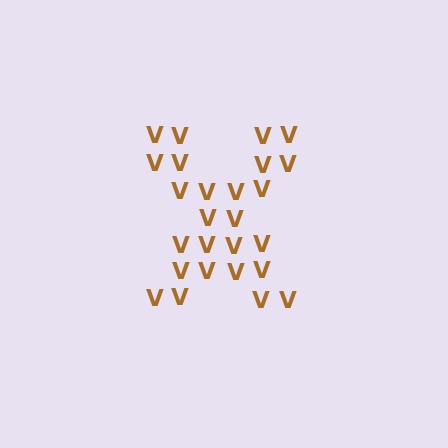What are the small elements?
The small elements are letter V's.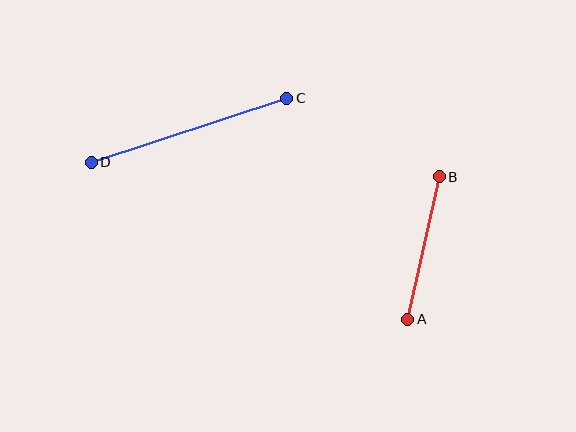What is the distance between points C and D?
The distance is approximately 206 pixels.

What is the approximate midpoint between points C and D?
The midpoint is at approximately (189, 130) pixels.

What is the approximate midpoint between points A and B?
The midpoint is at approximately (423, 248) pixels.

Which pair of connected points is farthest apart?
Points C and D are farthest apart.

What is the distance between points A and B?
The distance is approximately 146 pixels.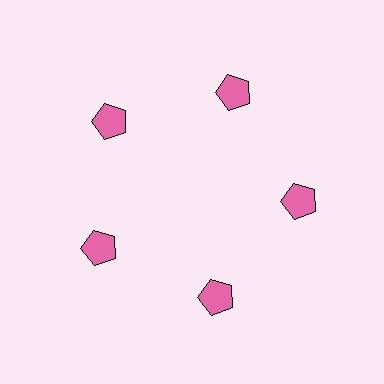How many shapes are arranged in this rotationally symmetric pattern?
There are 5 shapes, arranged in 5 groups of 1.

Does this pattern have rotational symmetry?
Yes, this pattern has 5-fold rotational symmetry. It looks the same after rotating 72 degrees around the center.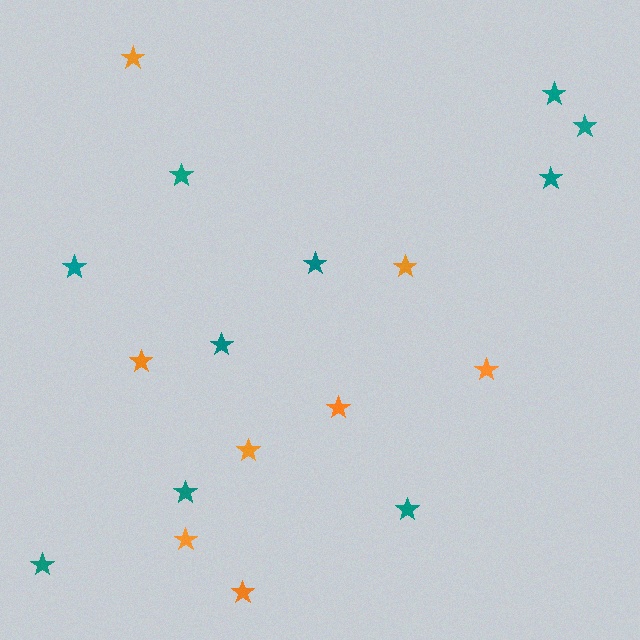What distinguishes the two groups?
There are 2 groups: one group of orange stars (8) and one group of teal stars (10).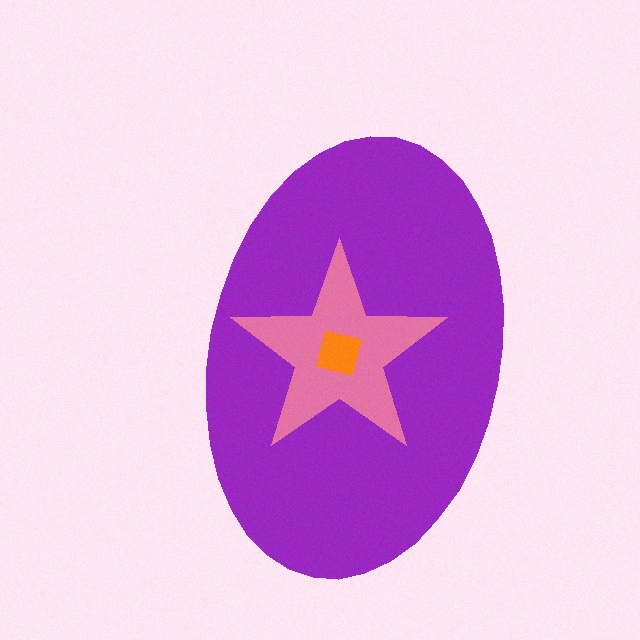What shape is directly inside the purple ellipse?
The pink star.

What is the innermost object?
The orange square.